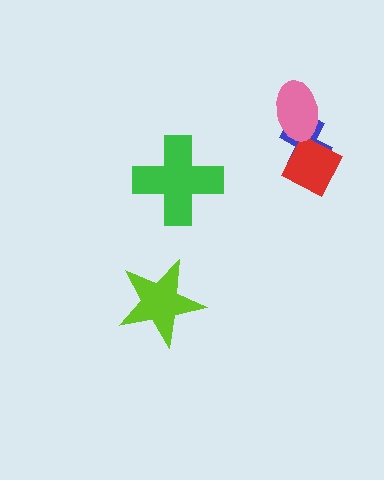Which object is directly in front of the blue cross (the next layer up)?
The red diamond is directly in front of the blue cross.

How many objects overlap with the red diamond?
1 object overlaps with the red diamond.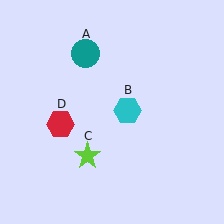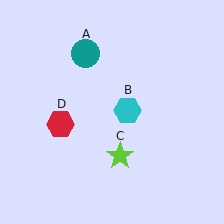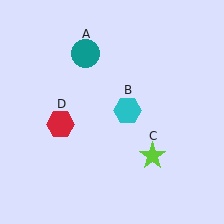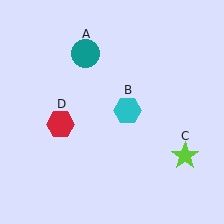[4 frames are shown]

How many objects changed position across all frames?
1 object changed position: lime star (object C).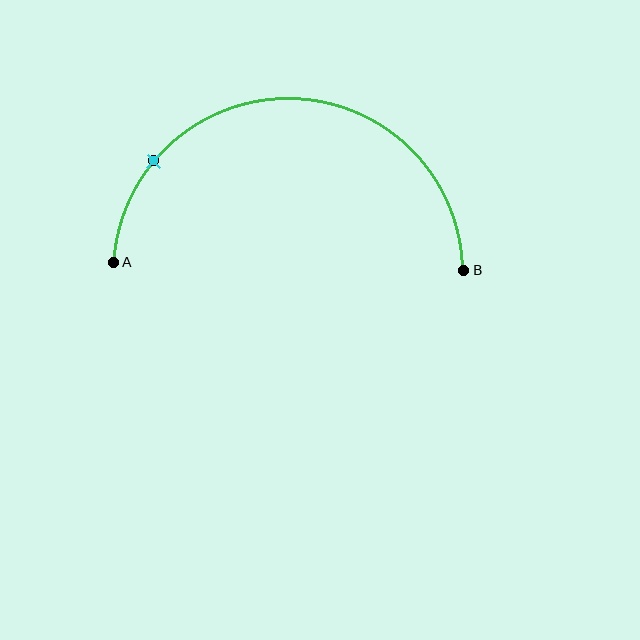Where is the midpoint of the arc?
The arc midpoint is the point on the curve farthest from the straight line joining A and B. It sits above that line.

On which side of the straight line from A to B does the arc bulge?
The arc bulges above the straight line connecting A and B.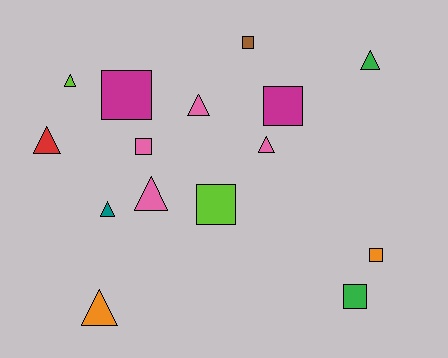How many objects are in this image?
There are 15 objects.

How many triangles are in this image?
There are 8 triangles.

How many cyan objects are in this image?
There are no cyan objects.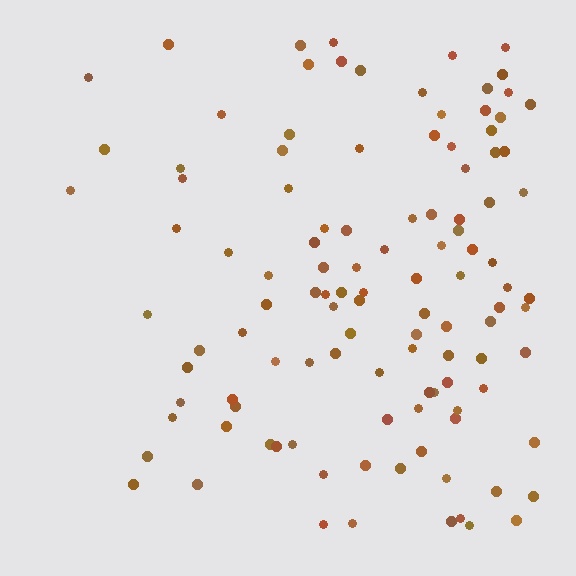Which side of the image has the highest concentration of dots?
The right.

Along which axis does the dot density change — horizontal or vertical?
Horizontal.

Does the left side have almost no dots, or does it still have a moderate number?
Still a moderate number, just noticeably fewer than the right.